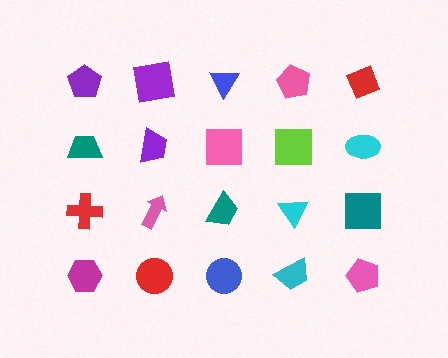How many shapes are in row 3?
5 shapes.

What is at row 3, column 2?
A pink arrow.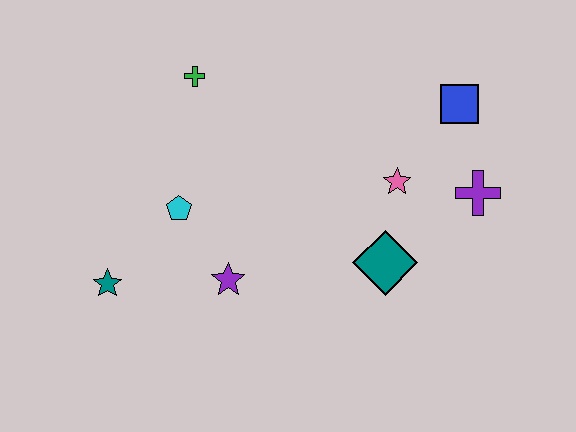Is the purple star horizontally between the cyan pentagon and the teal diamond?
Yes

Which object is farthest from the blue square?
The teal star is farthest from the blue square.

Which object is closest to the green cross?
The cyan pentagon is closest to the green cross.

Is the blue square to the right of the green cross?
Yes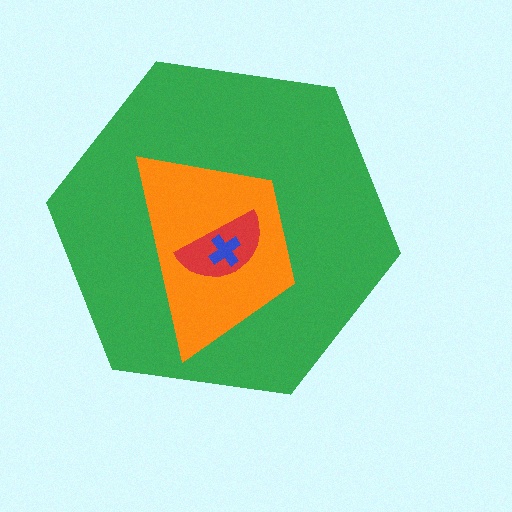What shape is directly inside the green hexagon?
The orange trapezoid.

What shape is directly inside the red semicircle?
The blue cross.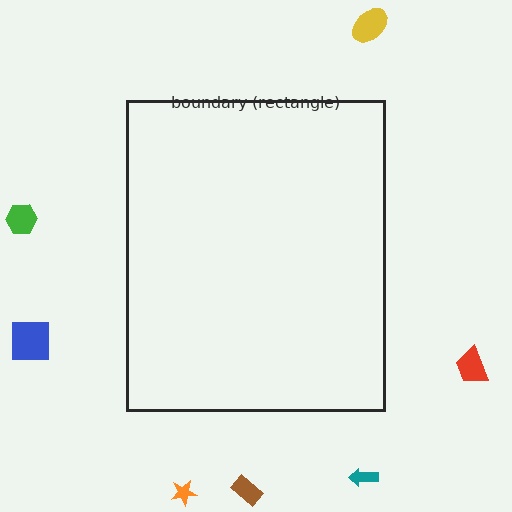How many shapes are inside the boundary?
0 inside, 7 outside.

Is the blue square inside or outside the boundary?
Outside.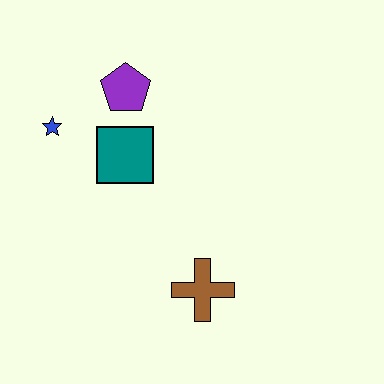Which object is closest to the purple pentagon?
The teal square is closest to the purple pentagon.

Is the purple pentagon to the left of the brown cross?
Yes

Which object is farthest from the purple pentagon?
The brown cross is farthest from the purple pentagon.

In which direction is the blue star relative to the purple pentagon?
The blue star is to the left of the purple pentagon.